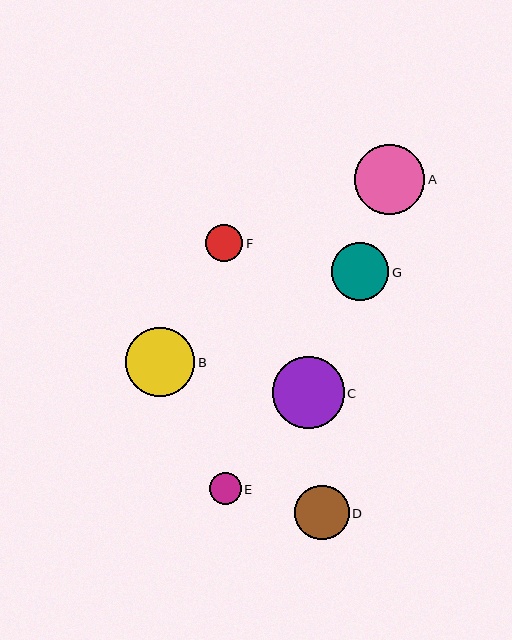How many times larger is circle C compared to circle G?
Circle C is approximately 1.2 times the size of circle G.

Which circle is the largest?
Circle C is the largest with a size of approximately 72 pixels.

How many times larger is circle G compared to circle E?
Circle G is approximately 1.8 times the size of circle E.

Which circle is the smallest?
Circle E is the smallest with a size of approximately 32 pixels.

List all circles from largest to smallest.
From largest to smallest: C, A, B, G, D, F, E.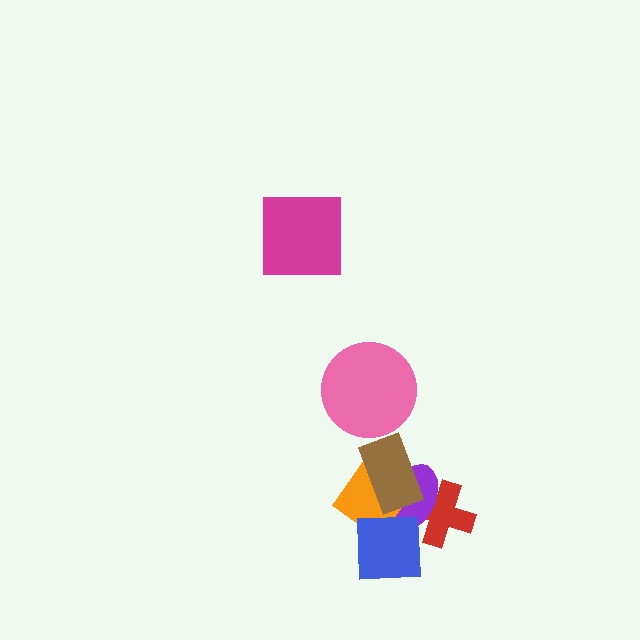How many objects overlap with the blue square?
3 objects overlap with the blue square.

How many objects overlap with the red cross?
2 objects overlap with the red cross.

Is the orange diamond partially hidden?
Yes, it is partially covered by another shape.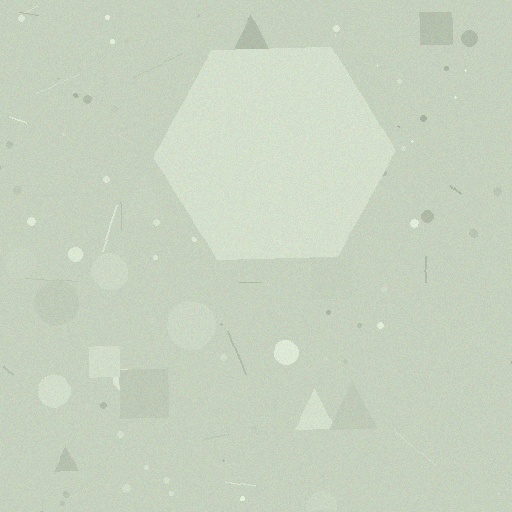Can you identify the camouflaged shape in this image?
The camouflaged shape is a hexagon.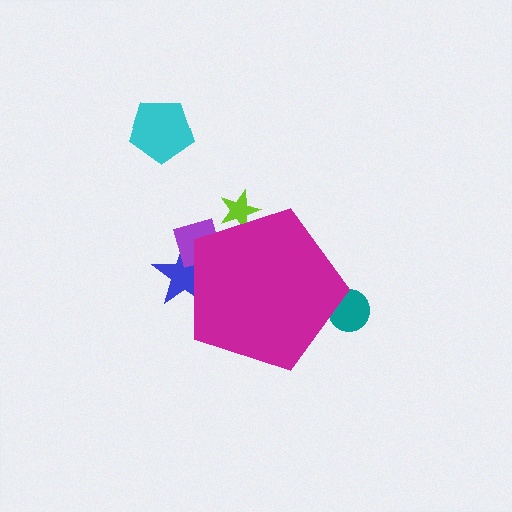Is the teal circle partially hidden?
Yes, the teal circle is partially hidden behind the magenta pentagon.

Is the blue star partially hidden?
Yes, the blue star is partially hidden behind the magenta pentagon.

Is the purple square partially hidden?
Yes, the purple square is partially hidden behind the magenta pentagon.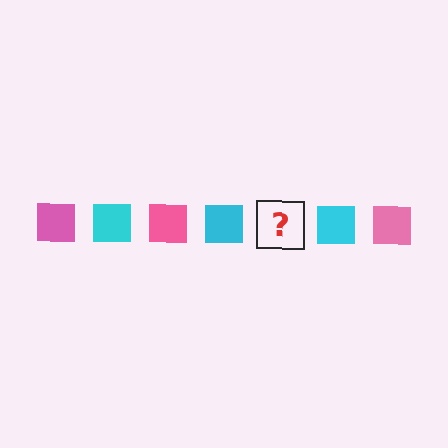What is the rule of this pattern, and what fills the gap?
The rule is that the pattern cycles through pink, cyan squares. The gap should be filled with a pink square.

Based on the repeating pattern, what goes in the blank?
The blank should be a pink square.